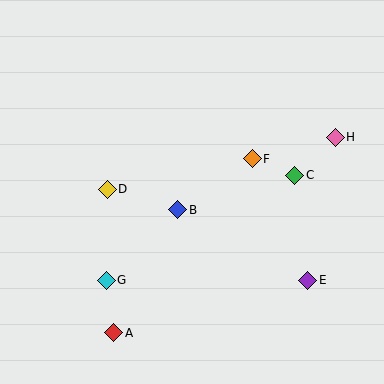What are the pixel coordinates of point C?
Point C is at (295, 175).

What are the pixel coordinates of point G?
Point G is at (106, 280).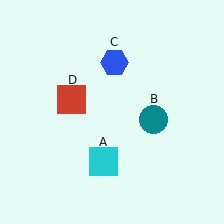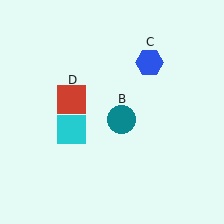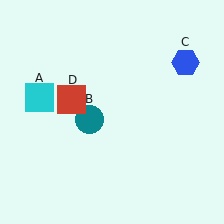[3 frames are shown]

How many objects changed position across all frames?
3 objects changed position: cyan square (object A), teal circle (object B), blue hexagon (object C).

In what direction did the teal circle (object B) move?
The teal circle (object B) moved left.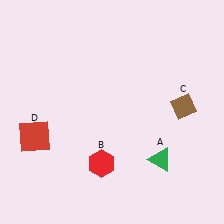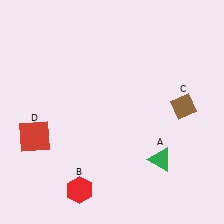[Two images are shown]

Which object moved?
The red hexagon (B) moved down.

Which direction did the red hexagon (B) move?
The red hexagon (B) moved down.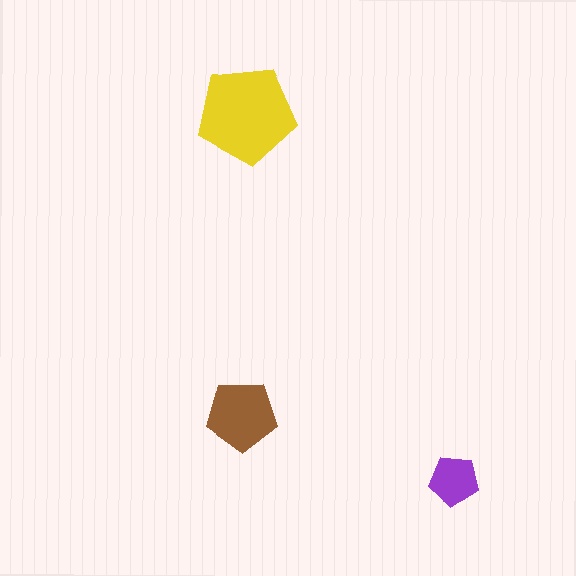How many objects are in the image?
There are 3 objects in the image.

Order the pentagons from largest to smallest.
the yellow one, the brown one, the purple one.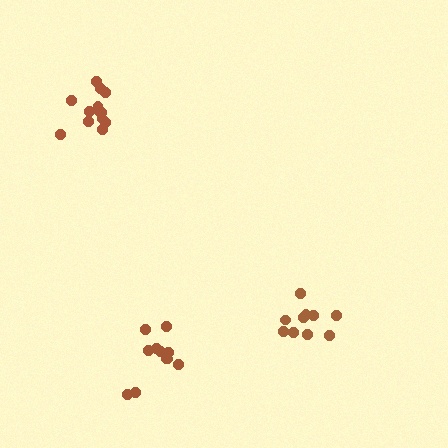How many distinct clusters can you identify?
There are 3 distinct clusters.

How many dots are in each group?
Group 1: 11 dots, Group 2: 10 dots, Group 3: 13 dots (34 total).